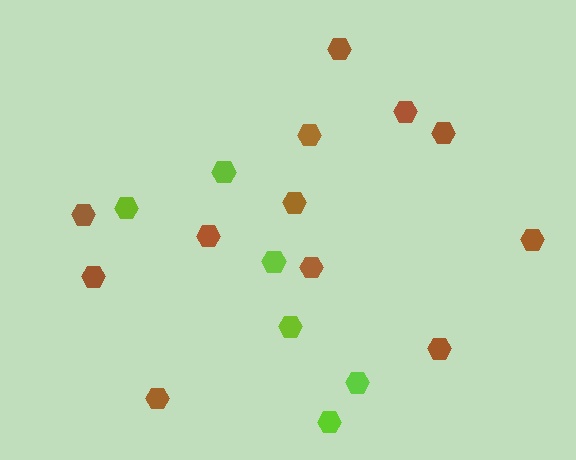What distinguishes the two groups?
There are 2 groups: one group of brown hexagons (12) and one group of lime hexagons (6).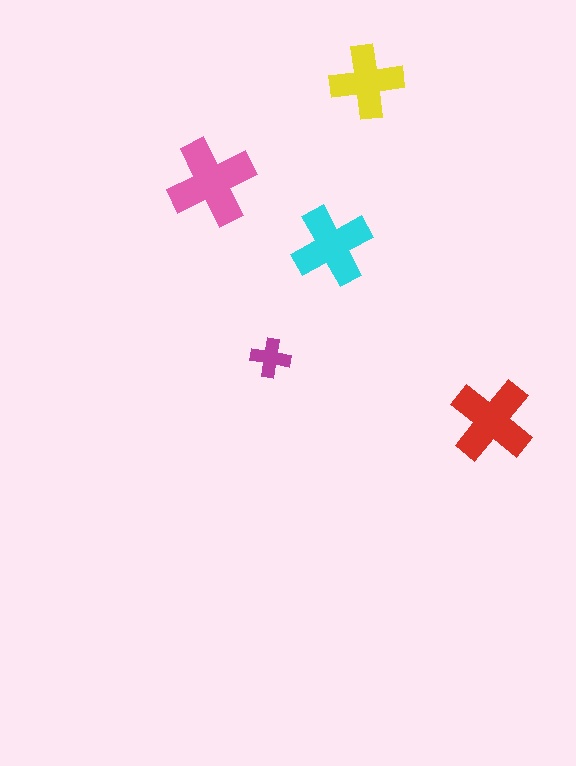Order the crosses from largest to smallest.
the pink one, the red one, the cyan one, the yellow one, the magenta one.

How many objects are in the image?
There are 5 objects in the image.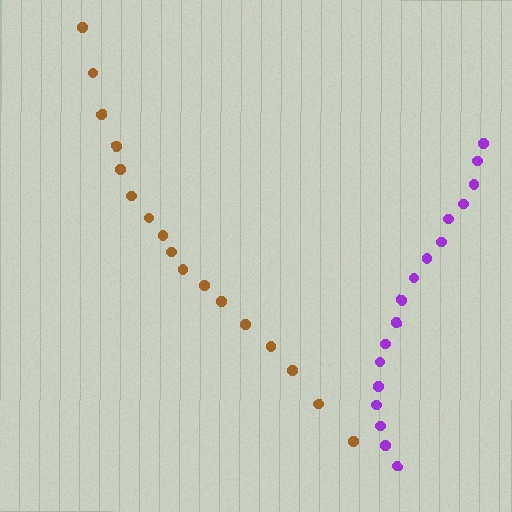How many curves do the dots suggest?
There are 2 distinct paths.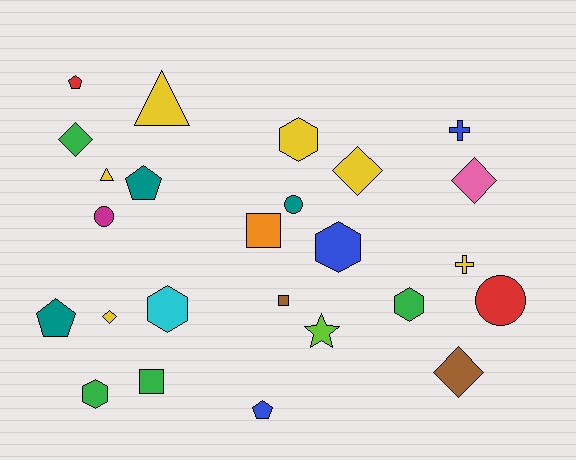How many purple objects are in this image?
There are no purple objects.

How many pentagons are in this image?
There are 4 pentagons.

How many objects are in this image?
There are 25 objects.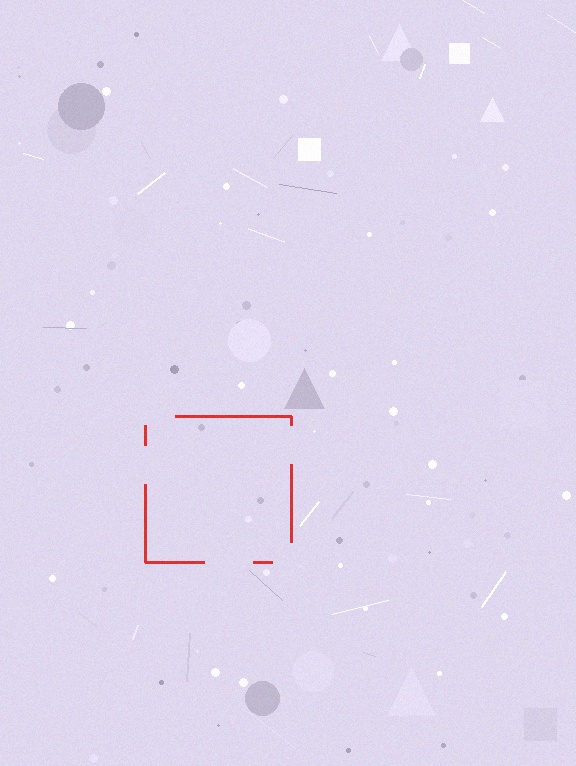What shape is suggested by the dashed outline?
The dashed outline suggests a square.